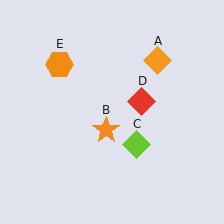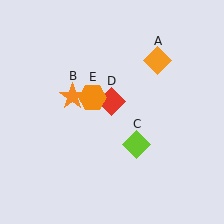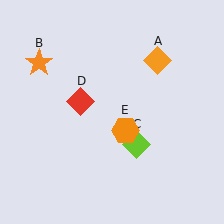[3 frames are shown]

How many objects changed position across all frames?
3 objects changed position: orange star (object B), red diamond (object D), orange hexagon (object E).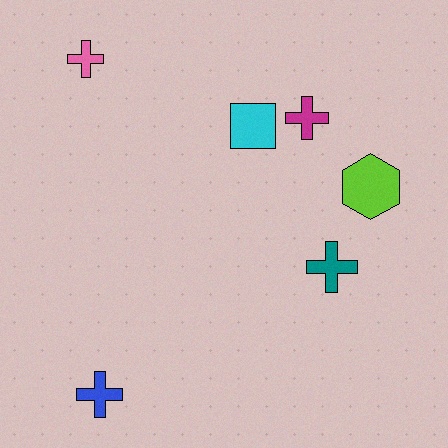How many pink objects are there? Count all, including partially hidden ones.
There is 1 pink object.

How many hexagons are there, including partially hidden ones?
There is 1 hexagon.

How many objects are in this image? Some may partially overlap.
There are 6 objects.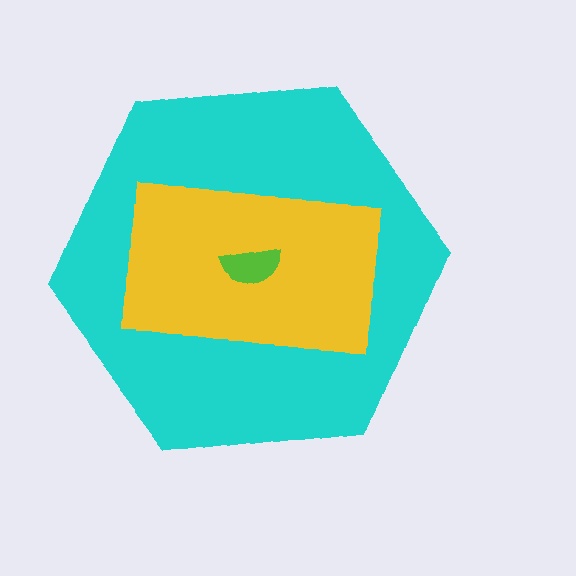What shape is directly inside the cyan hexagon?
The yellow rectangle.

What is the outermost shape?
The cyan hexagon.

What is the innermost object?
The lime semicircle.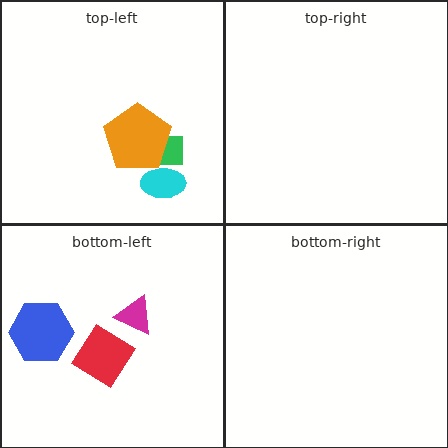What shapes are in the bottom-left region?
The blue hexagon, the red diamond, the magenta triangle.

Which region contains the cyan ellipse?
The top-left region.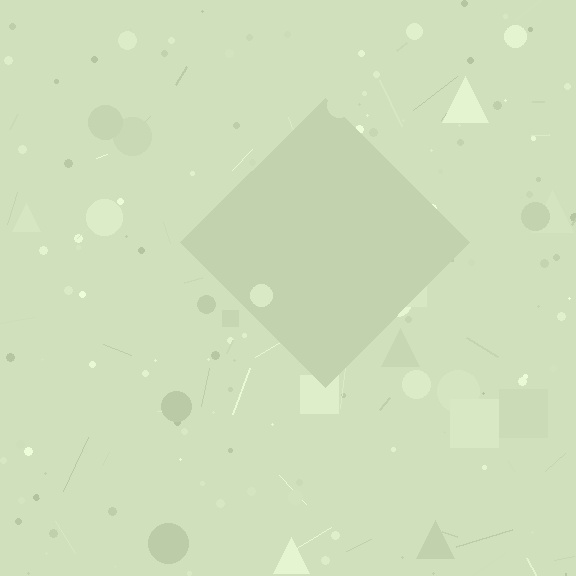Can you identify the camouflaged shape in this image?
The camouflaged shape is a diamond.